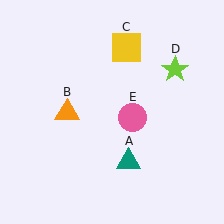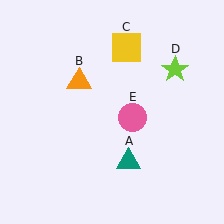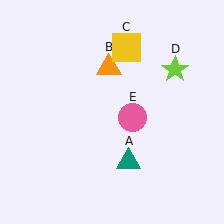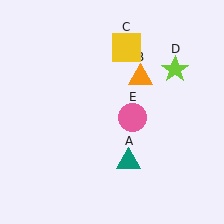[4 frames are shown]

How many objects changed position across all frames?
1 object changed position: orange triangle (object B).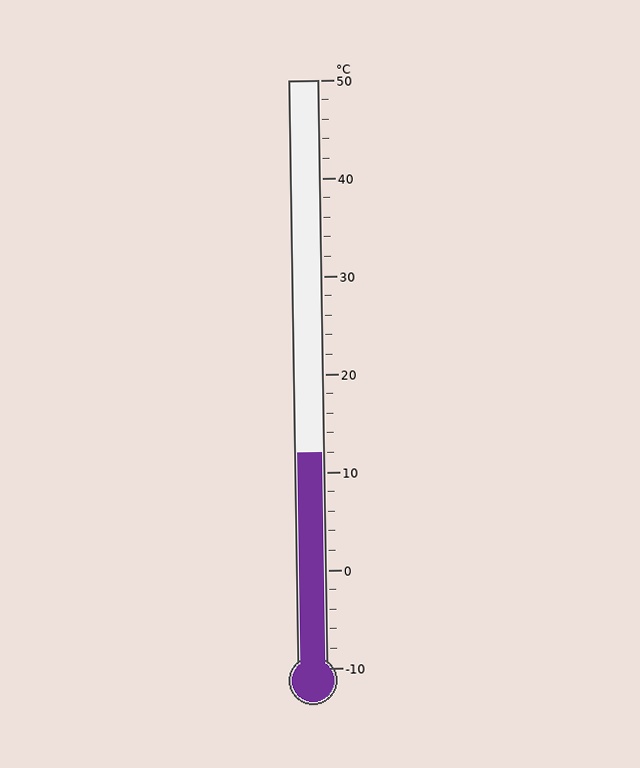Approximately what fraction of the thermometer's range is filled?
The thermometer is filled to approximately 35% of its range.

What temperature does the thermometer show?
The thermometer shows approximately 12°C.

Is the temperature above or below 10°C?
The temperature is above 10°C.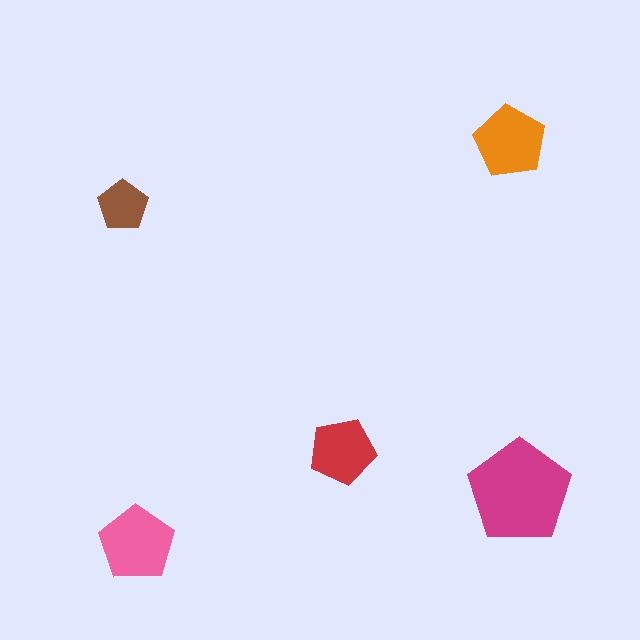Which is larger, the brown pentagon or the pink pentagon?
The pink one.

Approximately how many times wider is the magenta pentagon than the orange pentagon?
About 1.5 times wider.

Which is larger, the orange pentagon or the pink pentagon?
The pink one.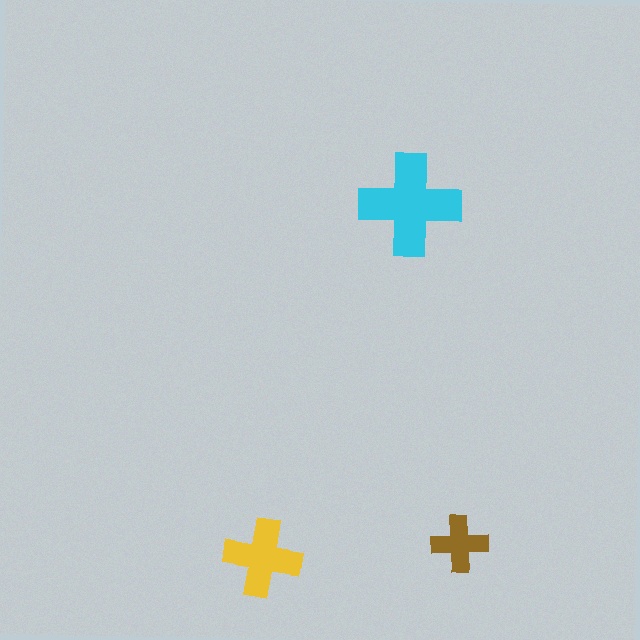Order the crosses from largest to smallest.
the cyan one, the yellow one, the brown one.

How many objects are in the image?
There are 3 objects in the image.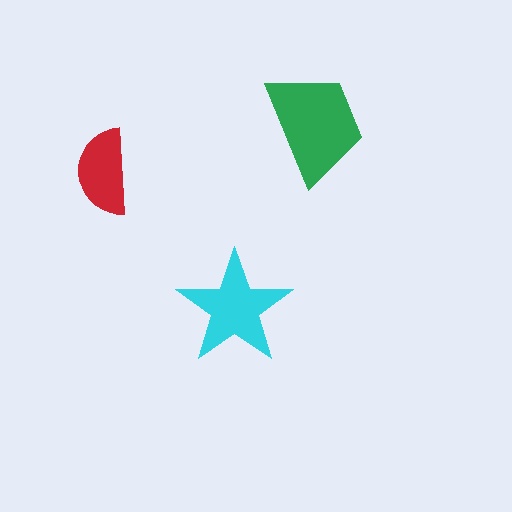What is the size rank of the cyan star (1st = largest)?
2nd.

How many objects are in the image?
There are 3 objects in the image.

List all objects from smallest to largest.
The red semicircle, the cyan star, the green trapezoid.